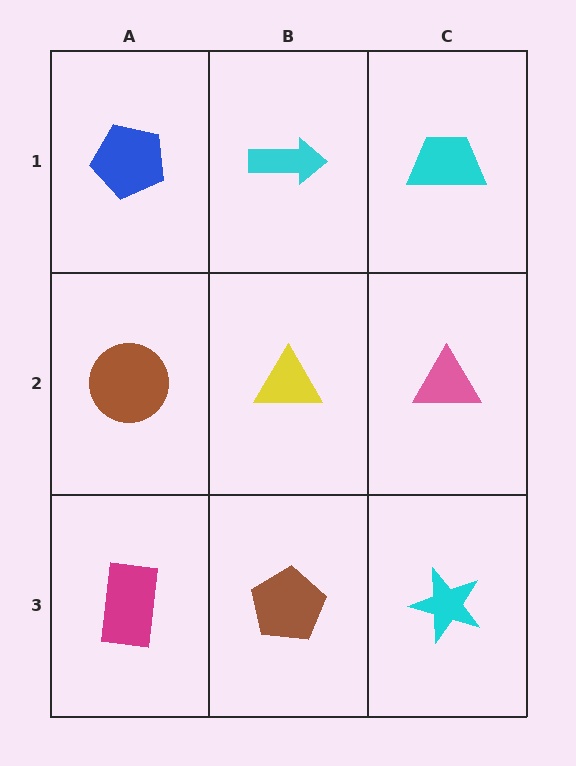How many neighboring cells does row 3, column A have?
2.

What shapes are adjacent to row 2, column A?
A blue pentagon (row 1, column A), a magenta rectangle (row 3, column A), a yellow triangle (row 2, column B).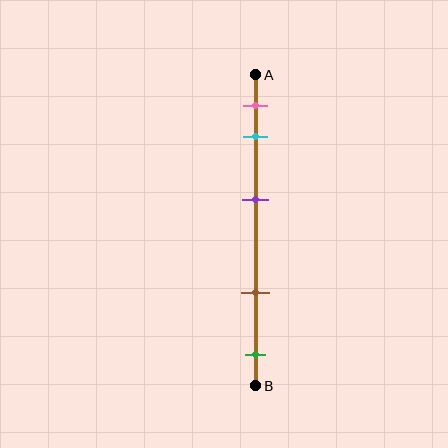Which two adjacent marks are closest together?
The pink and cyan marks are the closest adjacent pair.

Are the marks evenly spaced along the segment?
No, the marks are not evenly spaced.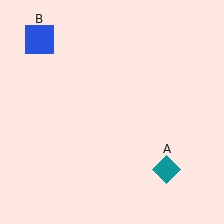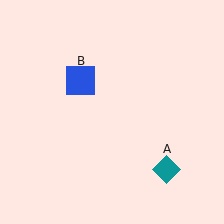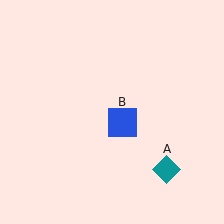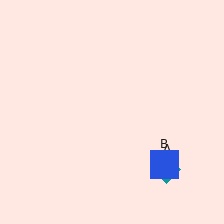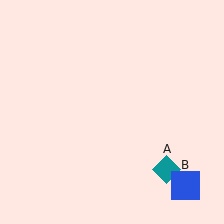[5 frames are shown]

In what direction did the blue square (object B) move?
The blue square (object B) moved down and to the right.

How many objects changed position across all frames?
1 object changed position: blue square (object B).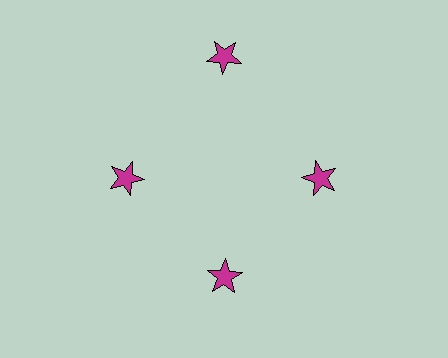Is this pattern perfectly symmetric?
No. The 4 magenta stars are arranged in a ring, but one element near the 12 o'clock position is pushed outward from the center, breaking the 4-fold rotational symmetry.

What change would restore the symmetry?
The symmetry would be restored by moving it inward, back onto the ring so that all 4 stars sit at equal angles and equal distance from the center.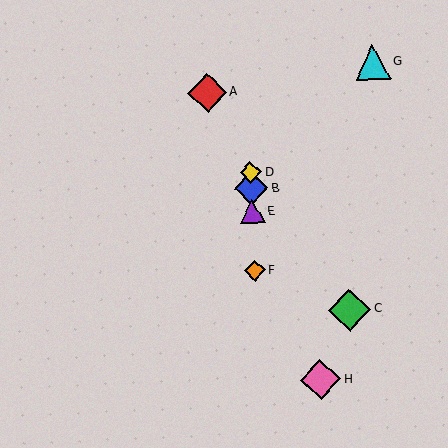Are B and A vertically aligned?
No, B is at x≈251 and A is at x≈207.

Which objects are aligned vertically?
Objects B, D, E, F are aligned vertically.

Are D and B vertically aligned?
Yes, both are at x≈251.